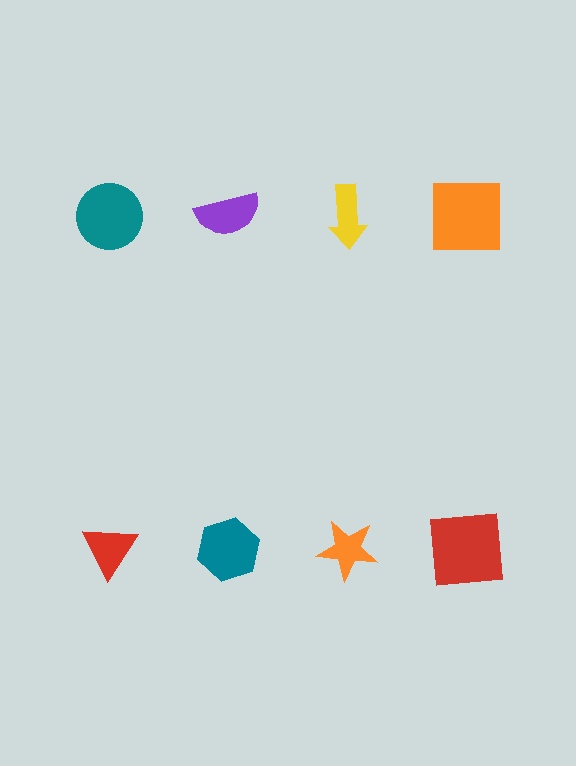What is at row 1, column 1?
A teal circle.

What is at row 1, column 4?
An orange square.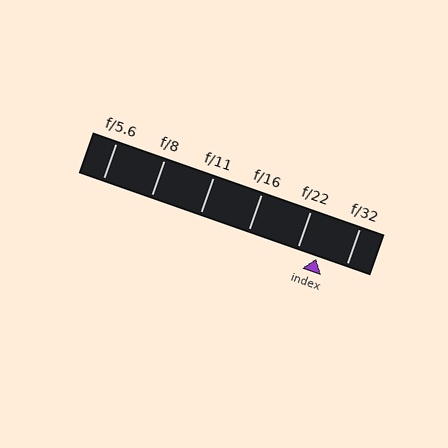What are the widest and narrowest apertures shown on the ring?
The widest aperture shown is f/5.6 and the narrowest is f/32.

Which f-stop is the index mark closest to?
The index mark is closest to f/22.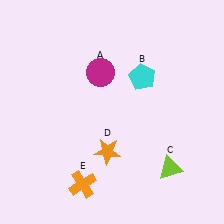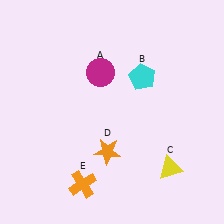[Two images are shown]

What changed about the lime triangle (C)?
In Image 1, C is lime. In Image 2, it changed to yellow.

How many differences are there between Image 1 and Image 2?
There is 1 difference between the two images.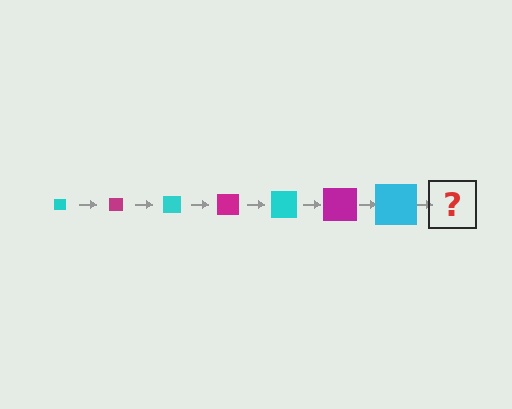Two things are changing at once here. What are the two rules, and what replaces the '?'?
The two rules are that the square grows larger each step and the color cycles through cyan and magenta. The '?' should be a magenta square, larger than the previous one.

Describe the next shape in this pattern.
It should be a magenta square, larger than the previous one.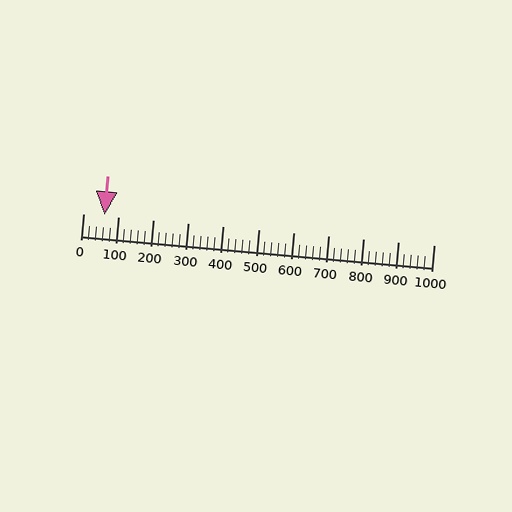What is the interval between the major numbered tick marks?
The major tick marks are spaced 100 units apart.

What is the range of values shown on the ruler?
The ruler shows values from 0 to 1000.